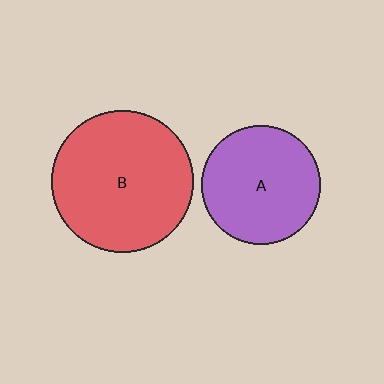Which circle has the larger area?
Circle B (red).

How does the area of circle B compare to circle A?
Approximately 1.4 times.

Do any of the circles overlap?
No, none of the circles overlap.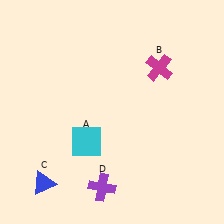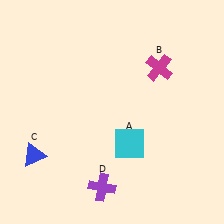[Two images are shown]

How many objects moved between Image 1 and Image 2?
2 objects moved between the two images.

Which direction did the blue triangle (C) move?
The blue triangle (C) moved up.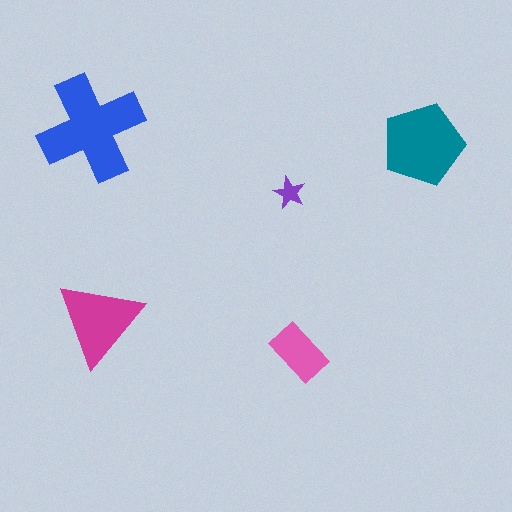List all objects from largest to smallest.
The blue cross, the teal pentagon, the magenta triangle, the pink rectangle, the purple star.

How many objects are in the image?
There are 5 objects in the image.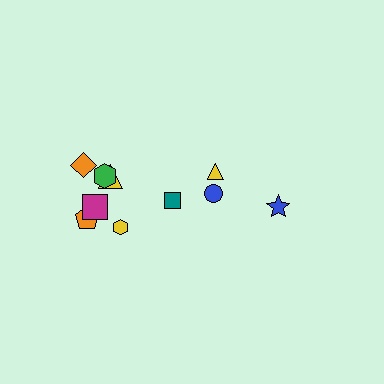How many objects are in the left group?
There are 7 objects.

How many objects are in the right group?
There are 3 objects.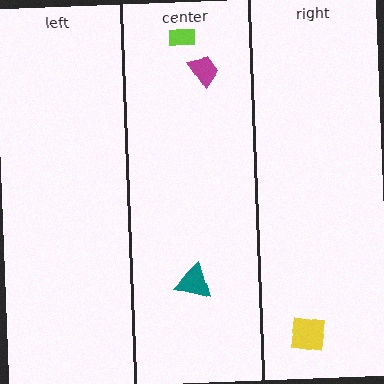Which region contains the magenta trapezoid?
The center region.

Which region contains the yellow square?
The right region.